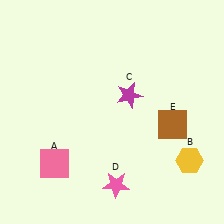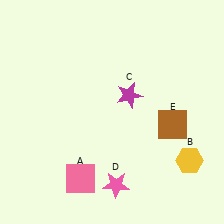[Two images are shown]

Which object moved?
The pink square (A) moved right.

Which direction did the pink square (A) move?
The pink square (A) moved right.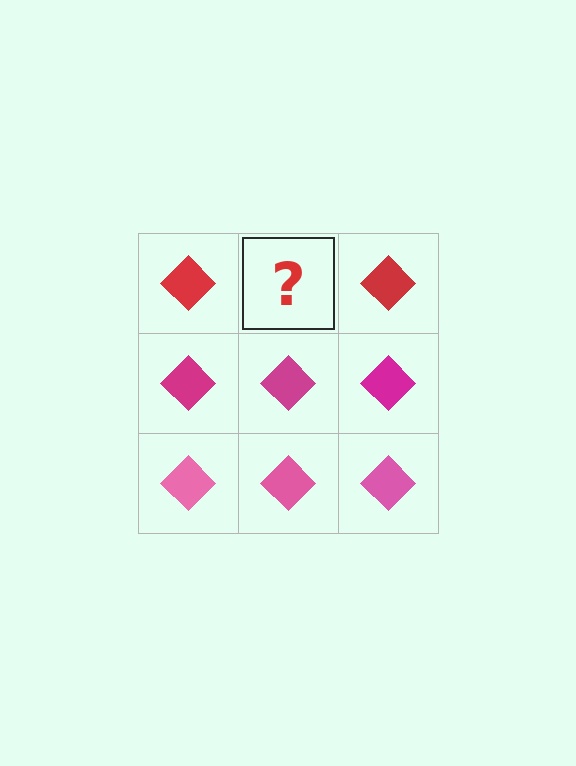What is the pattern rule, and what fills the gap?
The rule is that each row has a consistent color. The gap should be filled with a red diamond.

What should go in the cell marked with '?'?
The missing cell should contain a red diamond.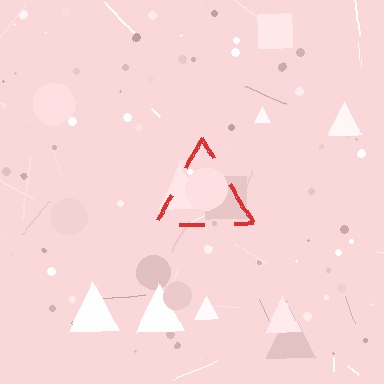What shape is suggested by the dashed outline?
The dashed outline suggests a triangle.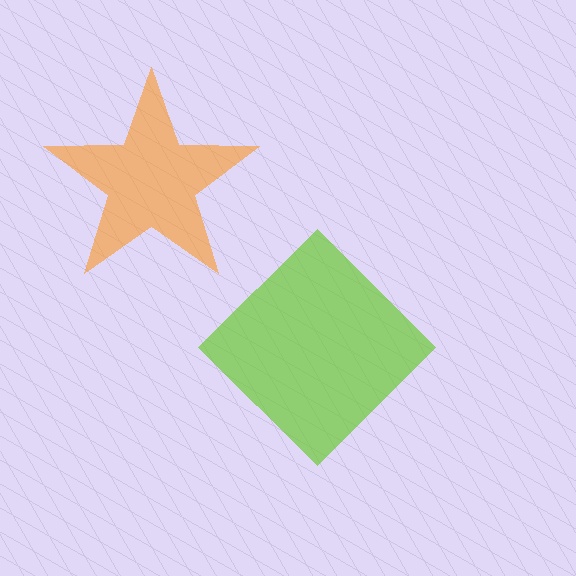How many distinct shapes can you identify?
There are 2 distinct shapes: an orange star, a lime diamond.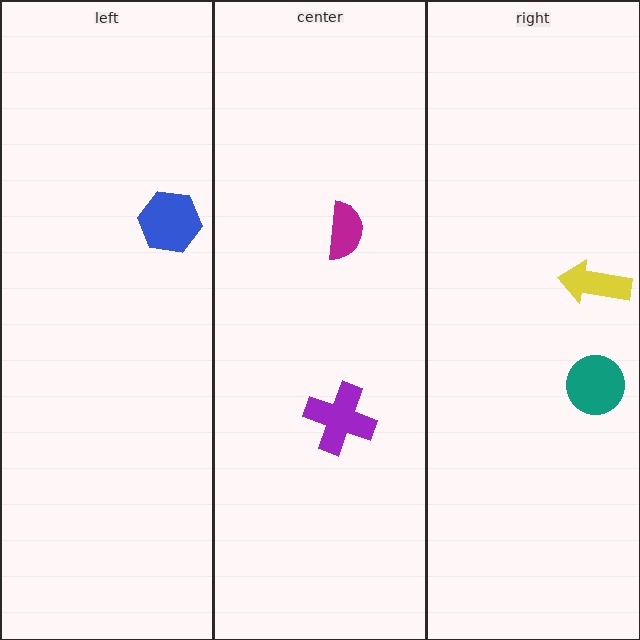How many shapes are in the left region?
1.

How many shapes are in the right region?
2.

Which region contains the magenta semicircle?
The center region.